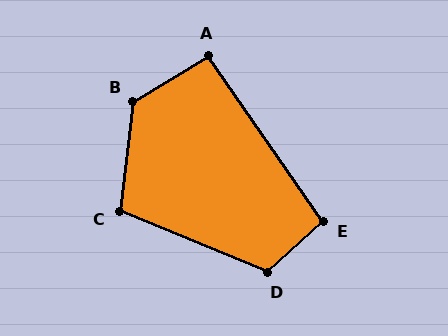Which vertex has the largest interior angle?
B, at approximately 128 degrees.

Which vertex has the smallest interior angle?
A, at approximately 94 degrees.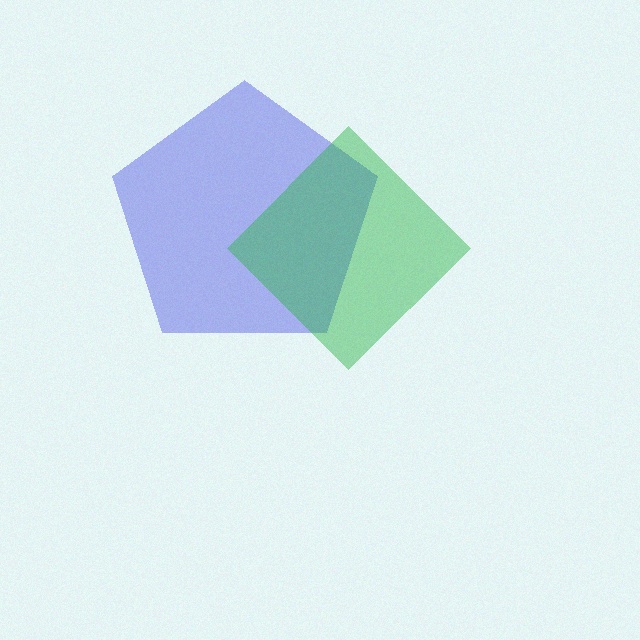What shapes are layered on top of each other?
The layered shapes are: a blue pentagon, a green diamond.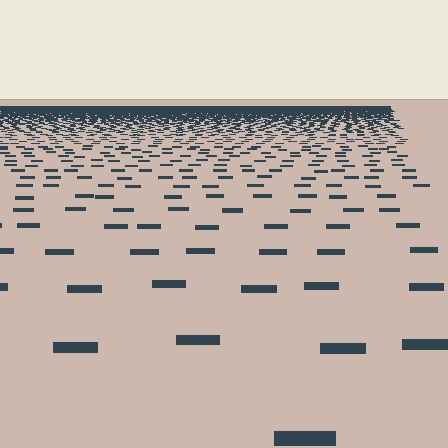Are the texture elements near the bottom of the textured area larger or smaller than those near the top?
Larger. Near the bottom, elements are closer to the viewer and appear at a bigger on-screen size.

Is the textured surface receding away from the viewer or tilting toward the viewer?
The surface is receding away from the viewer. Texture elements get smaller and denser toward the top.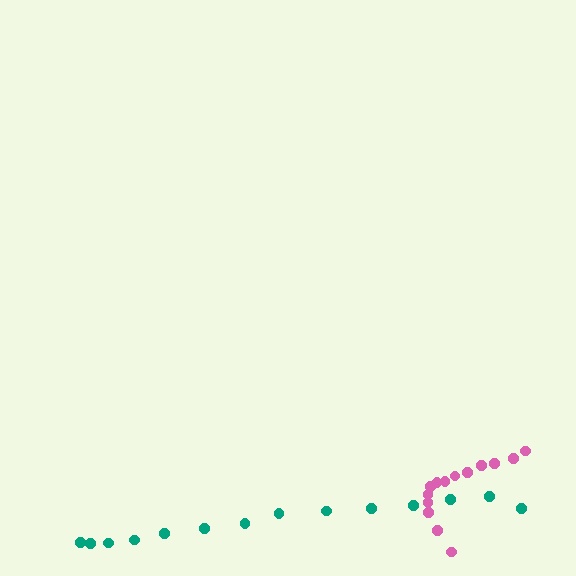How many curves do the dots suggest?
There are 2 distinct paths.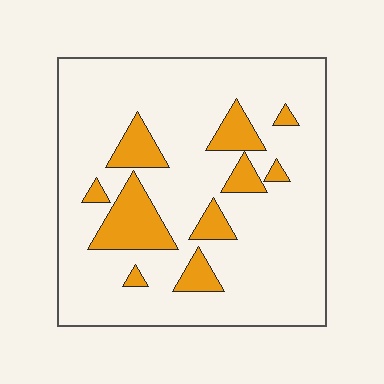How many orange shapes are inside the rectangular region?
10.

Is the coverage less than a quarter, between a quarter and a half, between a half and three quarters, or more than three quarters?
Less than a quarter.